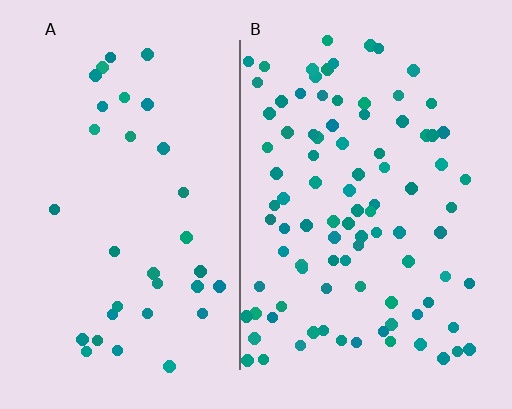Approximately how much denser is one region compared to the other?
Approximately 2.8× — region B over region A.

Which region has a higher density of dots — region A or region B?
B (the right).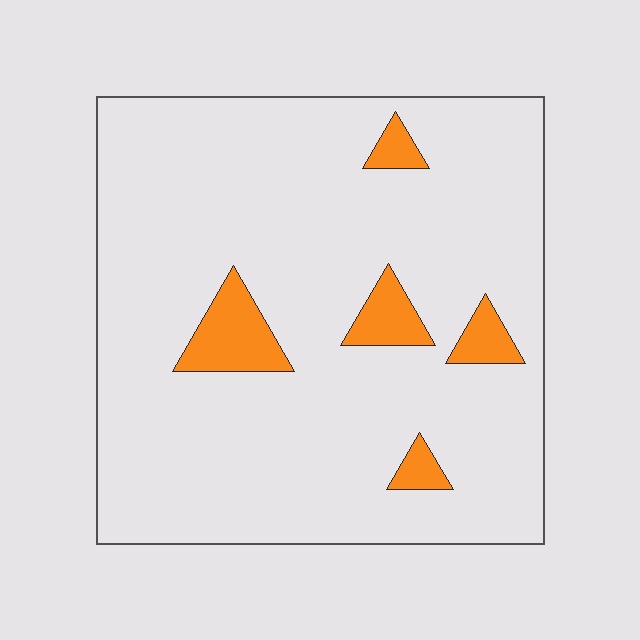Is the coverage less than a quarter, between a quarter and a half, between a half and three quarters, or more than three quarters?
Less than a quarter.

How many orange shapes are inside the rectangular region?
5.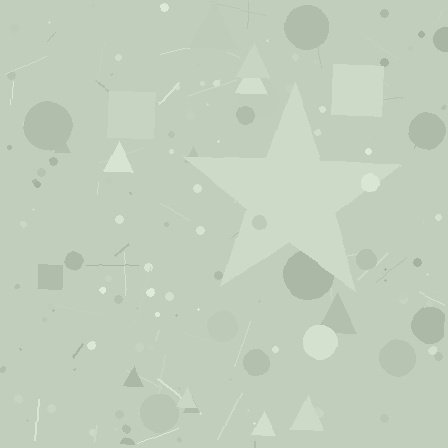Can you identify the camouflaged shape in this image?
The camouflaged shape is a star.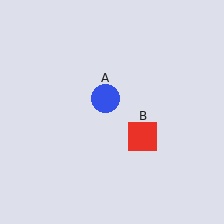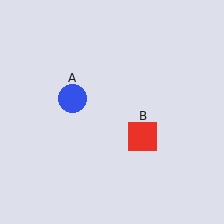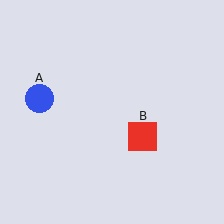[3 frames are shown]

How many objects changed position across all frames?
1 object changed position: blue circle (object A).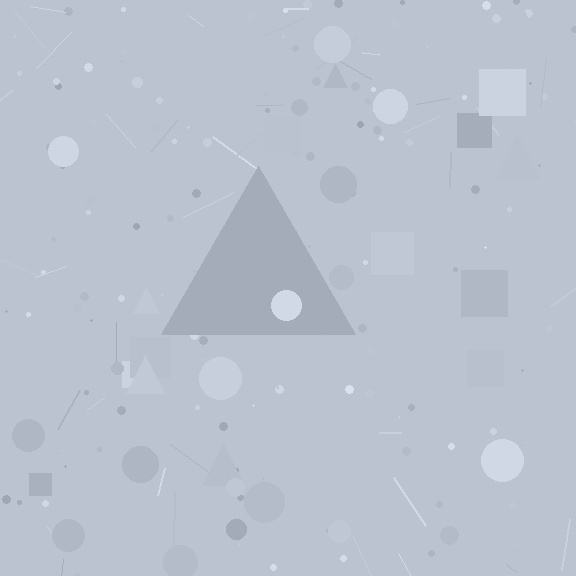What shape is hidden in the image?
A triangle is hidden in the image.